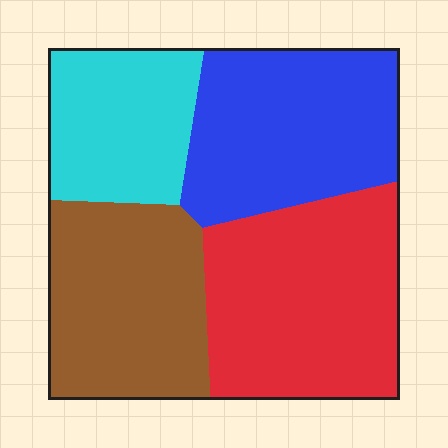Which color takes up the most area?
Red, at roughly 30%.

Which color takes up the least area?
Cyan, at roughly 20%.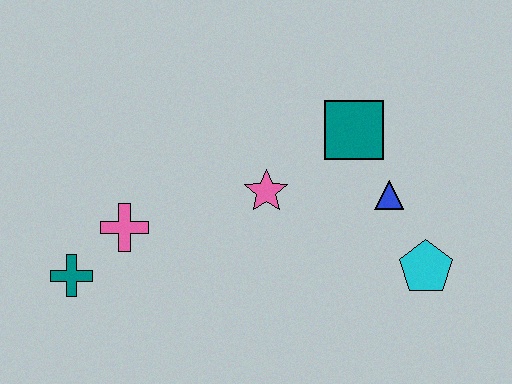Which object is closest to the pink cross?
The teal cross is closest to the pink cross.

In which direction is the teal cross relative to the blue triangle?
The teal cross is to the left of the blue triangle.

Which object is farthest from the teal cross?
The cyan pentagon is farthest from the teal cross.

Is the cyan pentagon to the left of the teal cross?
No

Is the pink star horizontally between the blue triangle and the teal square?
No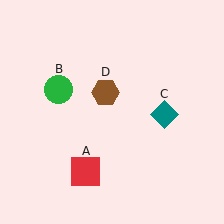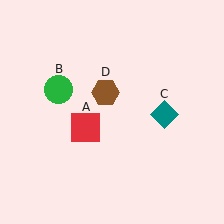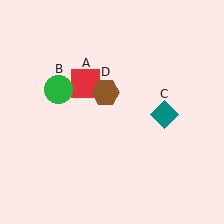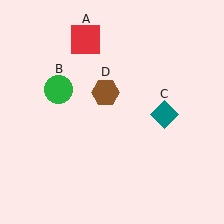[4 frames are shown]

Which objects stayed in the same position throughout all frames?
Green circle (object B) and teal diamond (object C) and brown hexagon (object D) remained stationary.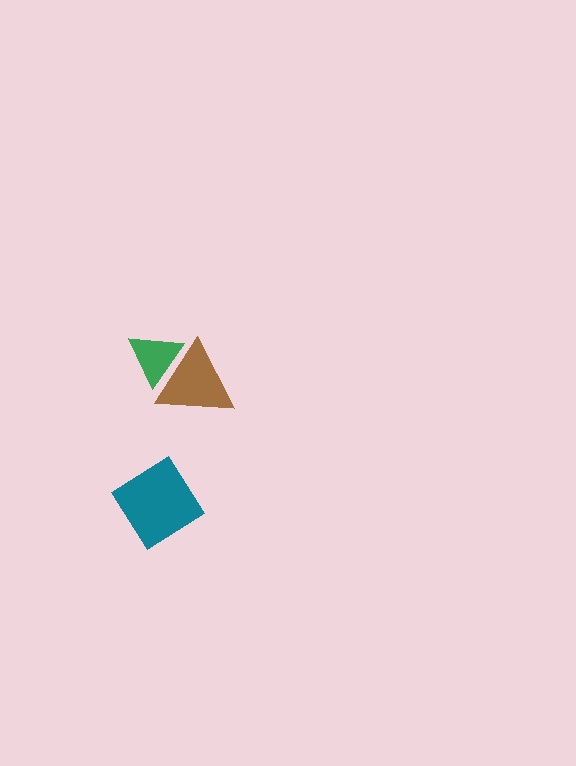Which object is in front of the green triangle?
The brown triangle is in front of the green triangle.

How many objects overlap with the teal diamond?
0 objects overlap with the teal diamond.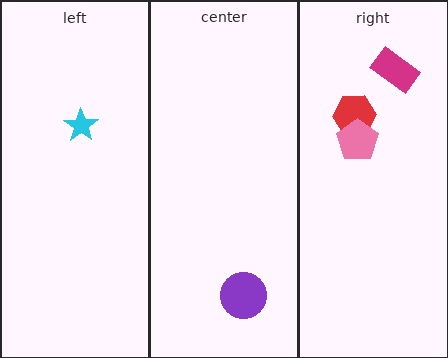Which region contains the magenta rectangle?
The right region.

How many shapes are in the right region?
3.